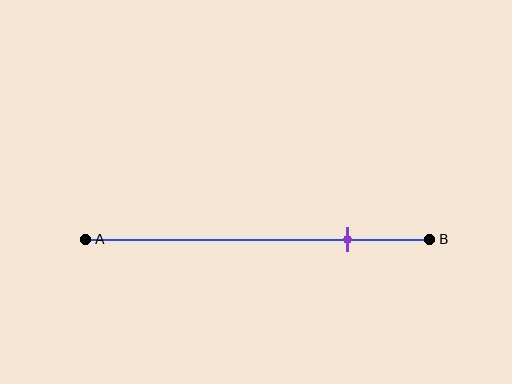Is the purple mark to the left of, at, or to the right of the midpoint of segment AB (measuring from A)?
The purple mark is to the right of the midpoint of segment AB.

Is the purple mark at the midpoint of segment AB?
No, the mark is at about 75% from A, not at the 50% midpoint.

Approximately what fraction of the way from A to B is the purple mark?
The purple mark is approximately 75% of the way from A to B.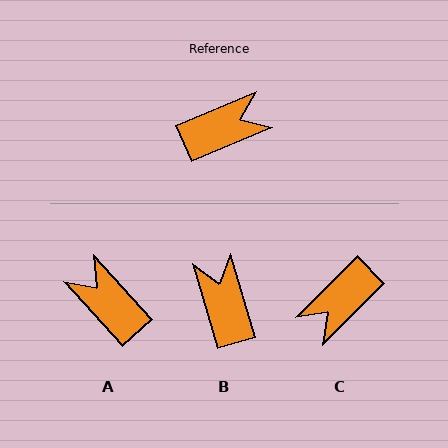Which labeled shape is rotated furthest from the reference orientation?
C, about 158 degrees away.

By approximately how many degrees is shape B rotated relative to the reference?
Approximately 83 degrees counter-clockwise.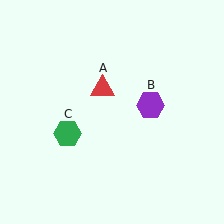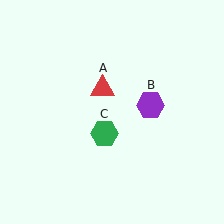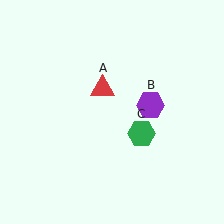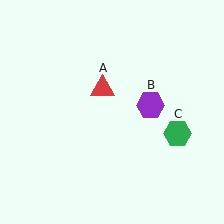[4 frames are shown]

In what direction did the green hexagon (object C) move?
The green hexagon (object C) moved right.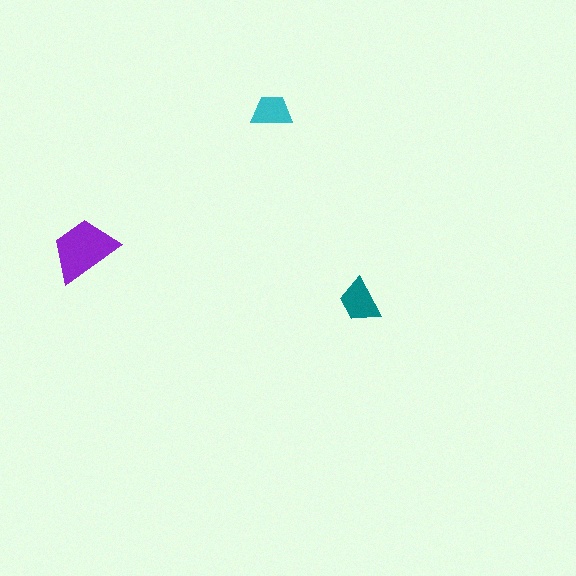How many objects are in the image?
There are 3 objects in the image.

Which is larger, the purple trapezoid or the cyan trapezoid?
The purple one.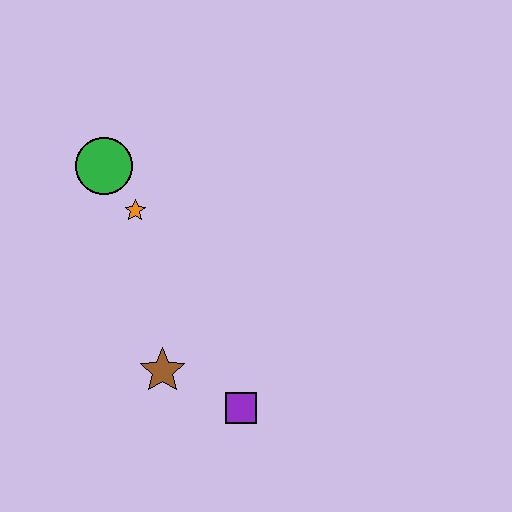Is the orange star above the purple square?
Yes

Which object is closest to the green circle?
The orange star is closest to the green circle.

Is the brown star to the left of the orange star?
No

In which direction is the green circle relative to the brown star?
The green circle is above the brown star.